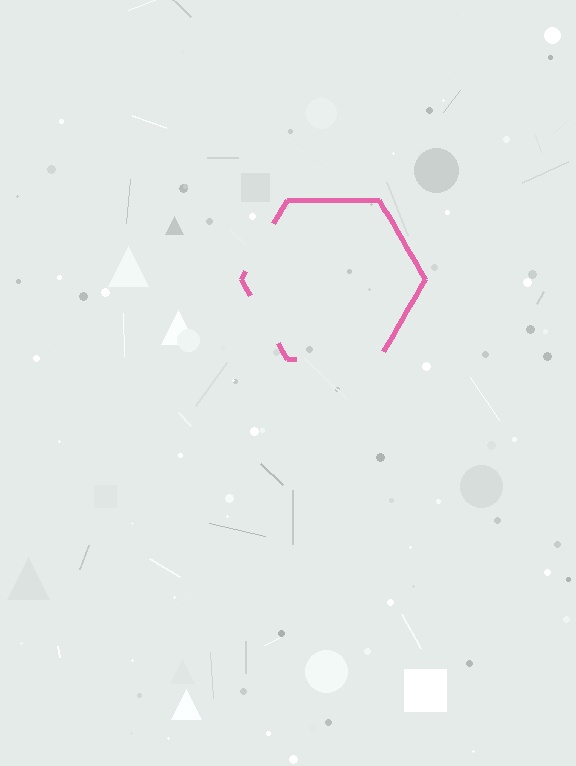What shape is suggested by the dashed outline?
The dashed outline suggests a hexagon.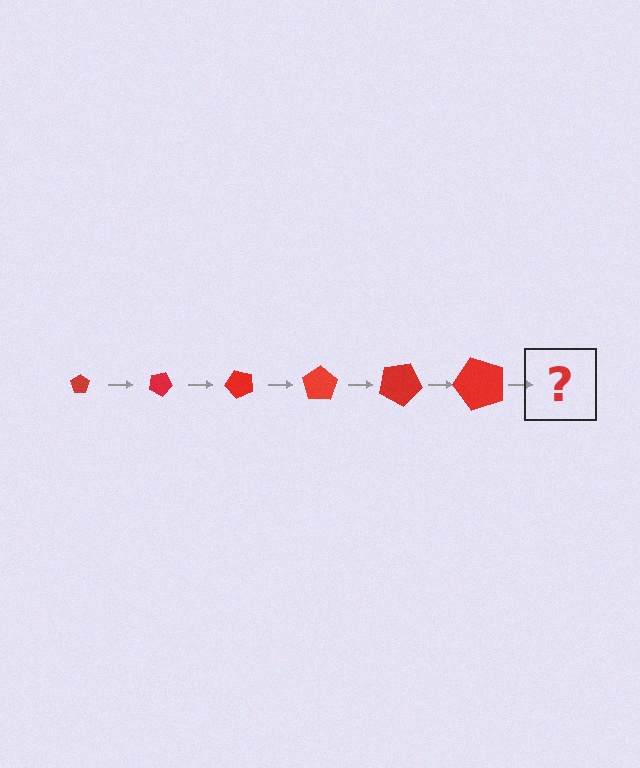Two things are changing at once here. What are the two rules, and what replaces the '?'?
The two rules are that the pentagon grows larger each step and it rotates 25 degrees each step. The '?' should be a pentagon, larger than the previous one and rotated 150 degrees from the start.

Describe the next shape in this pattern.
It should be a pentagon, larger than the previous one and rotated 150 degrees from the start.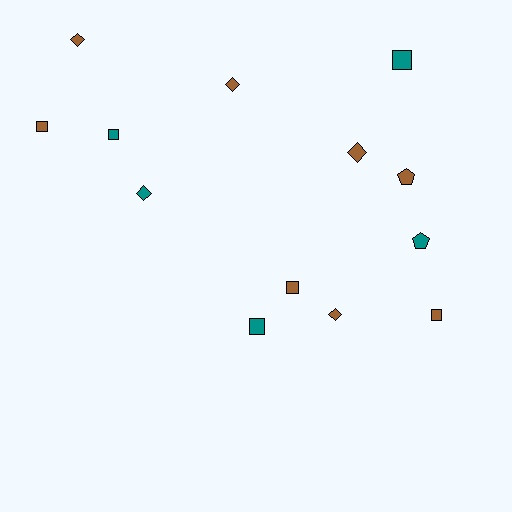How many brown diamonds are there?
There are 4 brown diamonds.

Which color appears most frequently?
Brown, with 8 objects.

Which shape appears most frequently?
Square, with 6 objects.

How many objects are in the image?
There are 13 objects.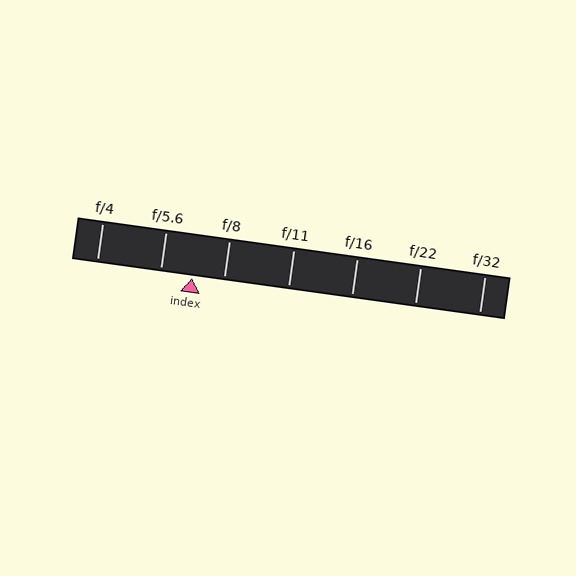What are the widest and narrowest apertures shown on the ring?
The widest aperture shown is f/4 and the narrowest is f/32.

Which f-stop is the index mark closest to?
The index mark is closest to f/5.6.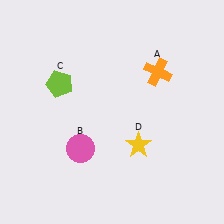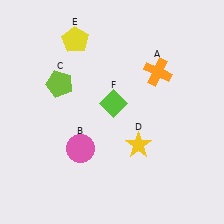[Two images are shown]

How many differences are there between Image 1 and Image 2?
There are 2 differences between the two images.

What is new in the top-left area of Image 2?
A yellow pentagon (E) was added in the top-left area of Image 2.